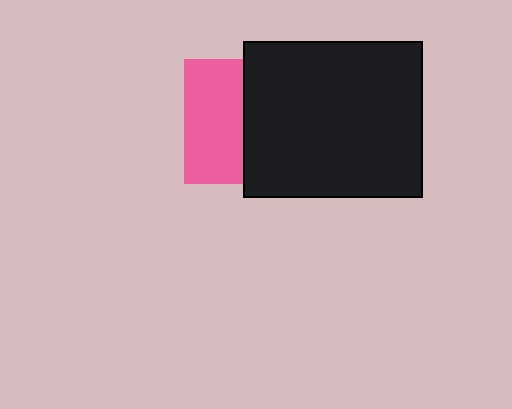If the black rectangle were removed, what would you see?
You would see the complete pink square.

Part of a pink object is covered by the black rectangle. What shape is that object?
It is a square.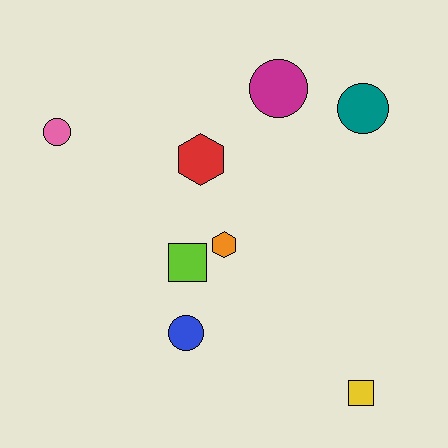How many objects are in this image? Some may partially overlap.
There are 8 objects.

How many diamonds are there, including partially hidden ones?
There are no diamonds.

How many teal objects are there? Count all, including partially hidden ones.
There is 1 teal object.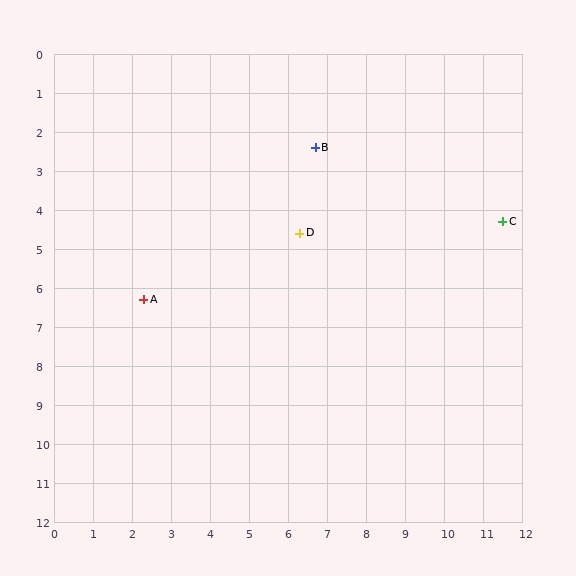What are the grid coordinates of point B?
Point B is at approximately (6.7, 2.4).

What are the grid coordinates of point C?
Point C is at approximately (11.5, 4.3).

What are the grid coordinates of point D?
Point D is at approximately (6.3, 4.6).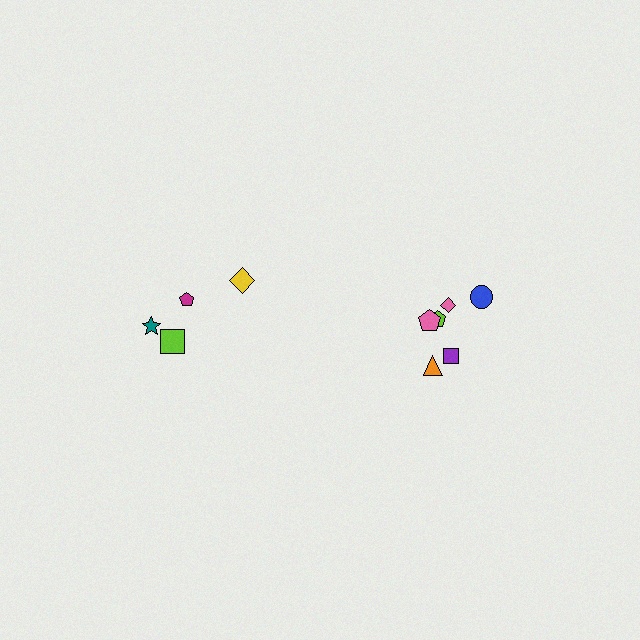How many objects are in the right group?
There are 6 objects.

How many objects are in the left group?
There are 4 objects.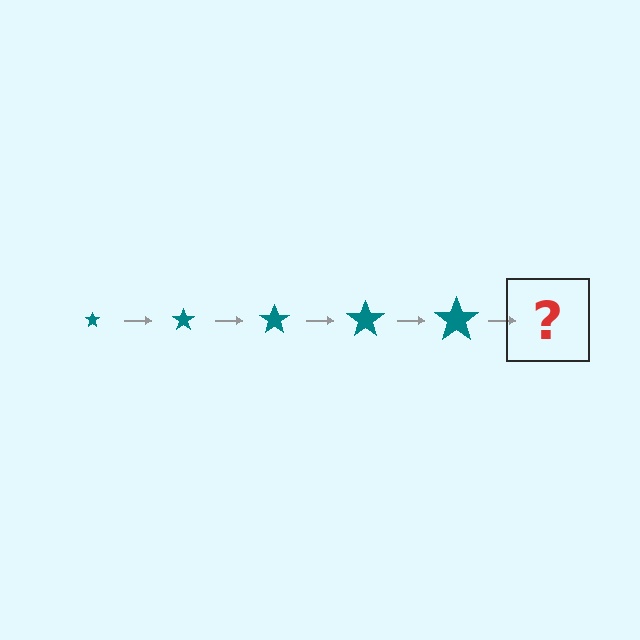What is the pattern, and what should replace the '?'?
The pattern is that the star gets progressively larger each step. The '?' should be a teal star, larger than the previous one.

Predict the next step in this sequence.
The next step is a teal star, larger than the previous one.